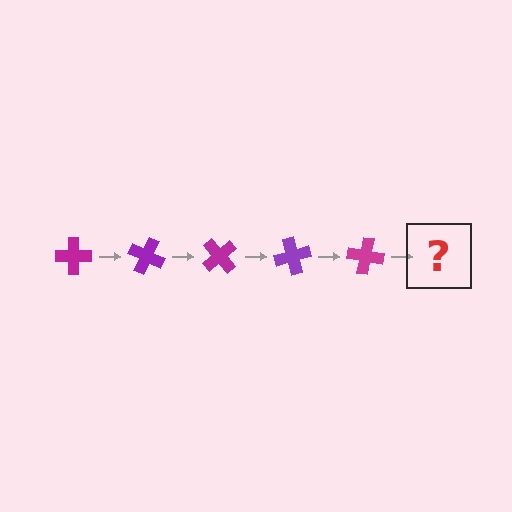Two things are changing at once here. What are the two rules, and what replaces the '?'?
The two rules are that it rotates 25 degrees each step and the color cycles through magenta and purple. The '?' should be a purple cross, rotated 125 degrees from the start.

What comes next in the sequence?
The next element should be a purple cross, rotated 125 degrees from the start.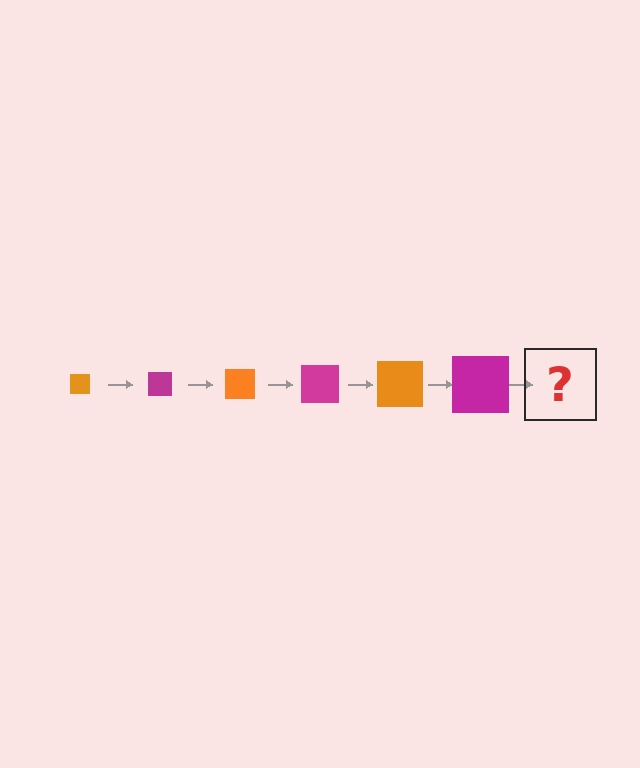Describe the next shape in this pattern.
It should be an orange square, larger than the previous one.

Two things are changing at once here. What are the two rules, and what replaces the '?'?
The two rules are that the square grows larger each step and the color cycles through orange and magenta. The '?' should be an orange square, larger than the previous one.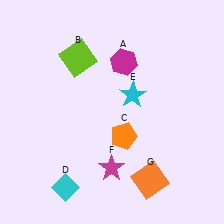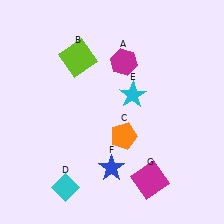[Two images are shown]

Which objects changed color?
F changed from magenta to blue. G changed from orange to magenta.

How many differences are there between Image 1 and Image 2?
There are 2 differences between the two images.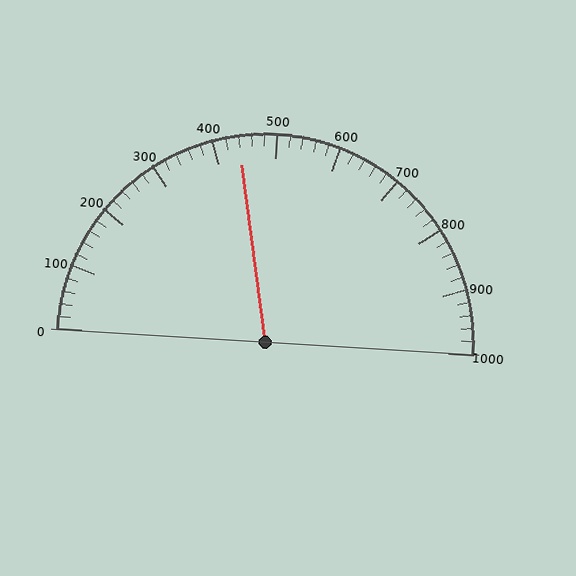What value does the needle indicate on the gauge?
The needle indicates approximately 440.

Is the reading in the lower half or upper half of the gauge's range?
The reading is in the lower half of the range (0 to 1000).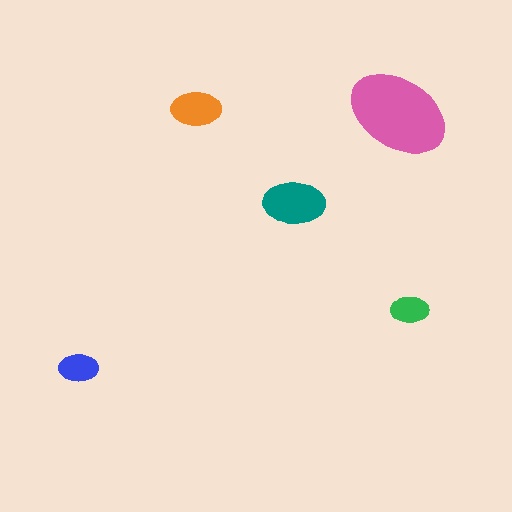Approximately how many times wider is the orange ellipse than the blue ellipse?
About 1.5 times wider.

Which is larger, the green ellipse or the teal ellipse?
The teal one.